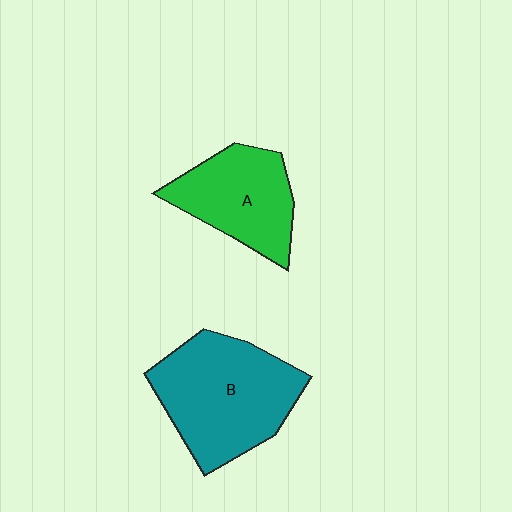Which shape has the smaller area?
Shape A (green).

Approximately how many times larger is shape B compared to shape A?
Approximately 1.4 times.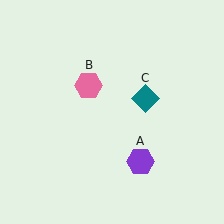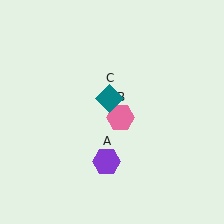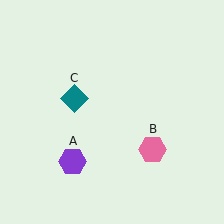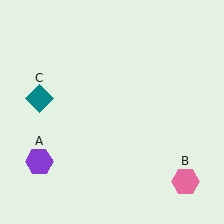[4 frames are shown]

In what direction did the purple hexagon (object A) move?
The purple hexagon (object A) moved left.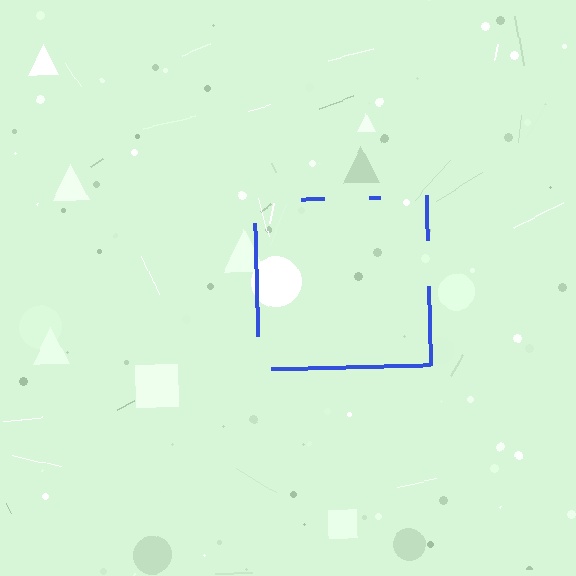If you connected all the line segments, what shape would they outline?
They would outline a square.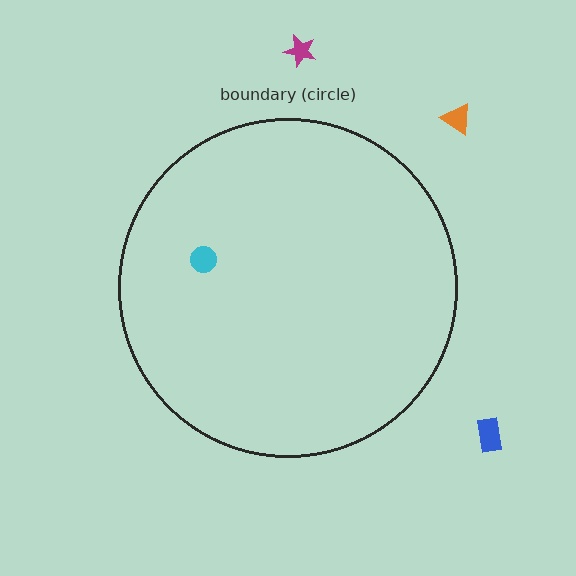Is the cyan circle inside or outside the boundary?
Inside.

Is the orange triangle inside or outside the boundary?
Outside.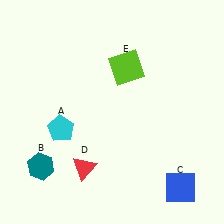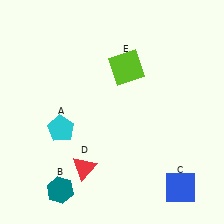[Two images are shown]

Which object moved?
The teal hexagon (B) moved down.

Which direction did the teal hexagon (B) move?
The teal hexagon (B) moved down.